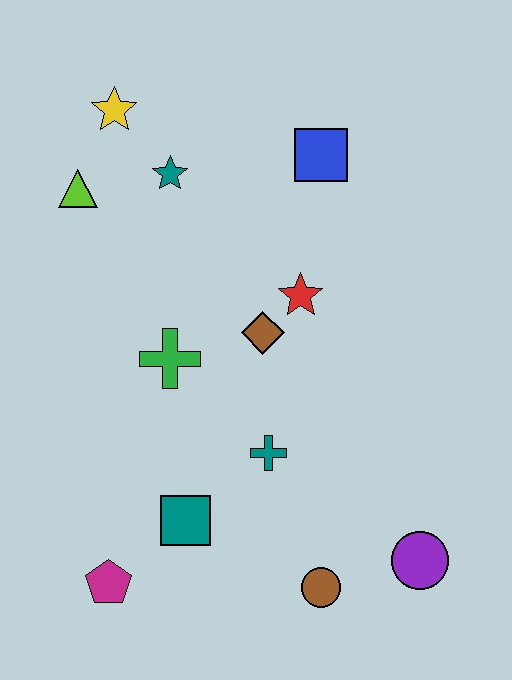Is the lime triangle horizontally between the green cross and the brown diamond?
No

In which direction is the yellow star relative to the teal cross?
The yellow star is above the teal cross.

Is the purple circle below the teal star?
Yes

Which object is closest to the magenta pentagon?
The teal square is closest to the magenta pentagon.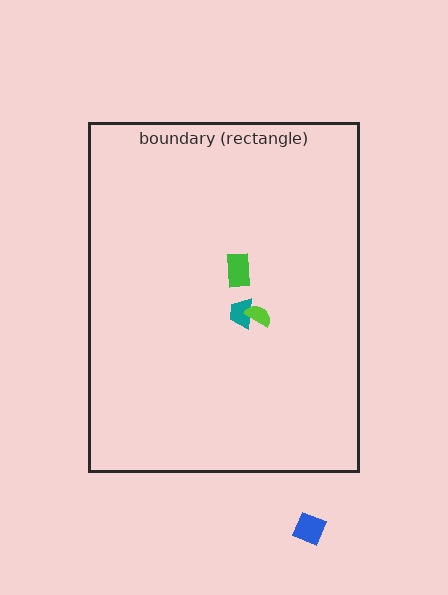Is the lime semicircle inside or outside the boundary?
Inside.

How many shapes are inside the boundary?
3 inside, 1 outside.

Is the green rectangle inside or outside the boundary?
Inside.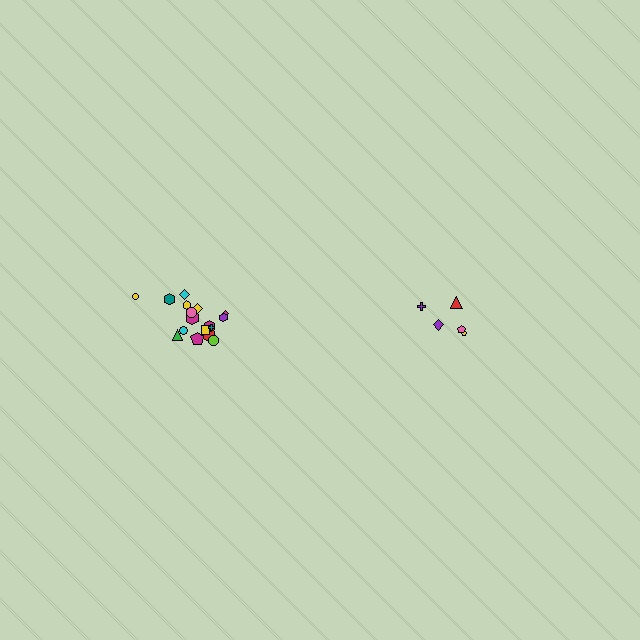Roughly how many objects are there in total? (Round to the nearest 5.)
Roughly 25 objects in total.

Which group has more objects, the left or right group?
The left group.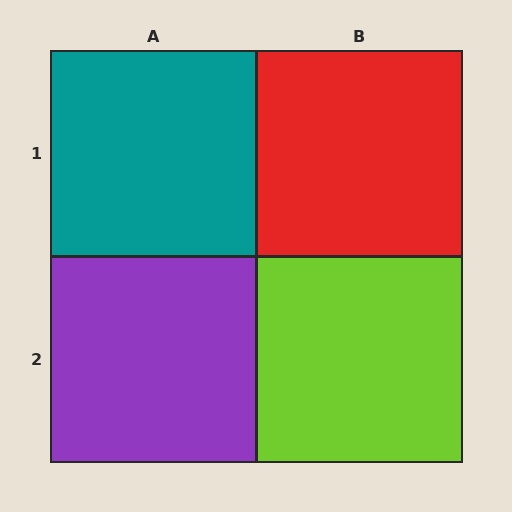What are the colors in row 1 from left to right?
Teal, red.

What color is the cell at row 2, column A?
Purple.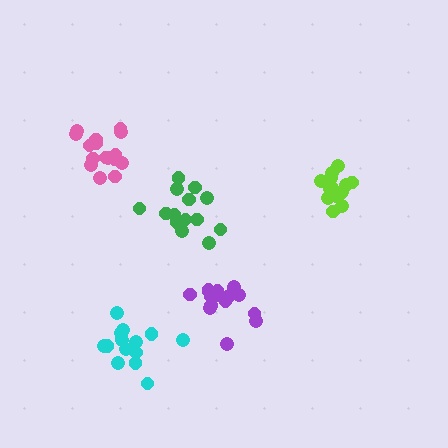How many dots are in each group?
Group 1: 13 dots, Group 2: 16 dots, Group 3: 14 dots, Group 4: 15 dots, Group 5: 16 dots (74 total).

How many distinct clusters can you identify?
There are 5 distinct clusters.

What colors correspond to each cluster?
The clusters are colored: lime, purple, green, cyan, pink.